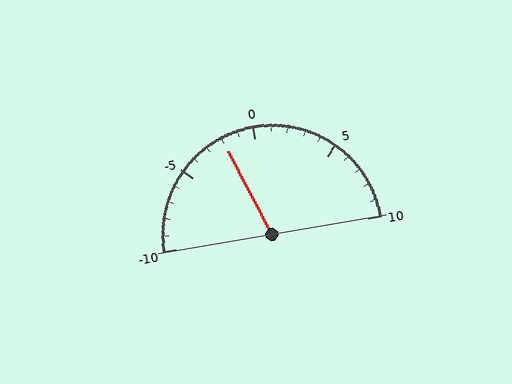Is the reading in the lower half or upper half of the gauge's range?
The reading is in the lower half of the range (-10 to 10).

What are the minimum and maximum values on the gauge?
The gauge ranges from -10 to 10.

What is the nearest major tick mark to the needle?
The nearest major tick mark is 0.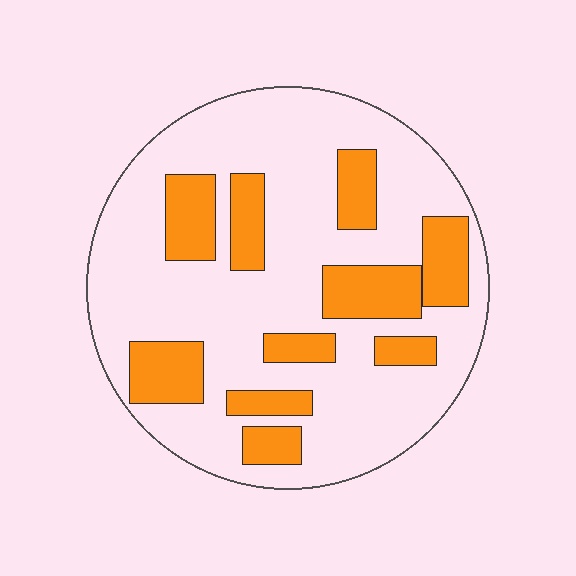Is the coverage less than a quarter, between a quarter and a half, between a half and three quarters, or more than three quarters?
Between a quarter and a half.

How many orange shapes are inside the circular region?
10.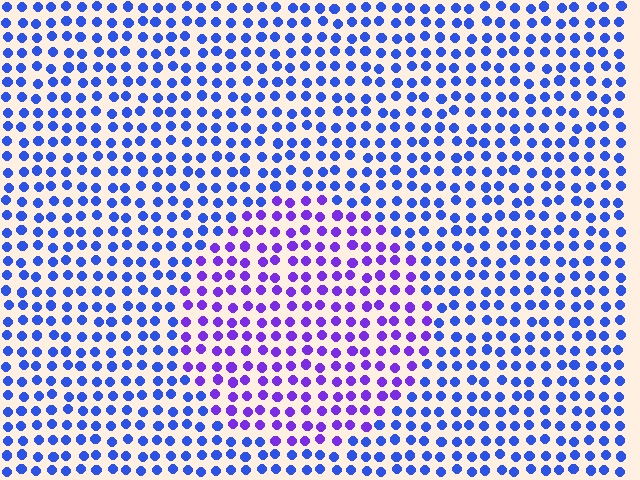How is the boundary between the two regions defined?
The boundary is defined purely by a slight shift in hue (about 39 degrees). Spacing, size, and orientation are identical on both sides.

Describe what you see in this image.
The image is filled with small blue elements in a uniform arrangement. A circle-shaped region is visible where the elements are tinted to a slightly different hue, forming a subtle color boundary.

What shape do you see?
I see a circle.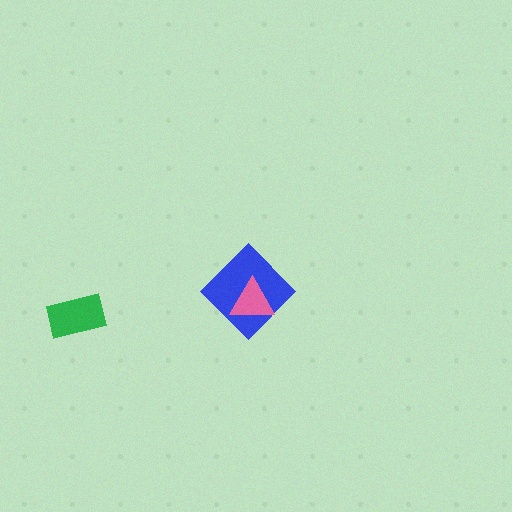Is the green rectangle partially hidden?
No, no other shape covers it.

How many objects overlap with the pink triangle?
1 object overlaps with the pink triangle.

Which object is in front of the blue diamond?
The pink triangle is in front of the blue diamond.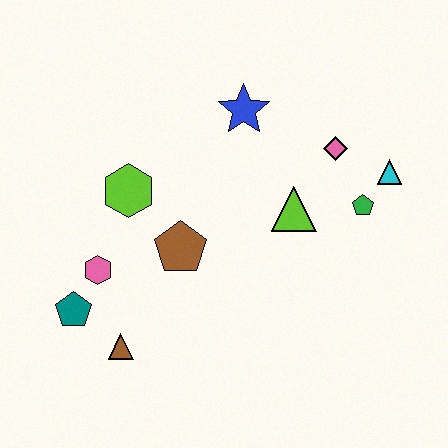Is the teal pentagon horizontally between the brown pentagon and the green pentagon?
No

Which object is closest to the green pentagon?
The cyan triangle is closest to the green pentagon.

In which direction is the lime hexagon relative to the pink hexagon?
The lime hexagon is above the pink hexagon.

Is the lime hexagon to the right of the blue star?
No